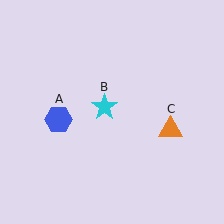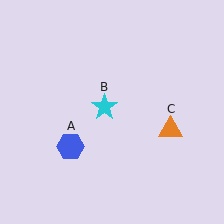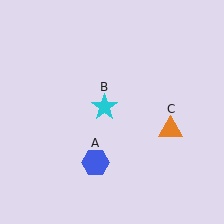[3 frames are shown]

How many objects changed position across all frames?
1 object changed position: blue hexagon (object A).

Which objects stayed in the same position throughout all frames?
Cyan star (object B) and orange triangle (object C) remained stationary.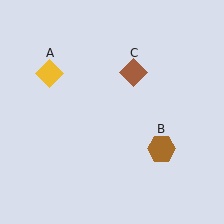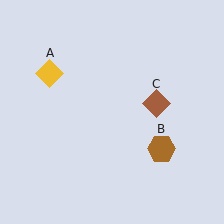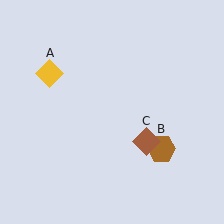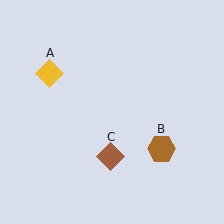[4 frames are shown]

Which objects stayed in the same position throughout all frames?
Yellow diamond (object A) and brown hexagon (object B) remained stationary.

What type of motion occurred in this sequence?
The brown diamond (object C) rotated clockwise around the center of the scene.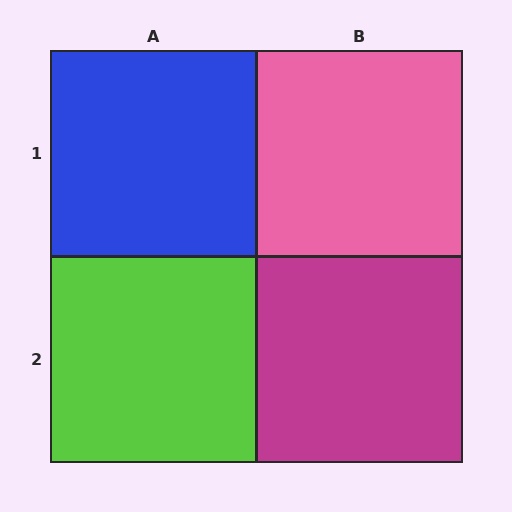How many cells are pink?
1 cell is pink.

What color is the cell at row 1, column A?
Blue.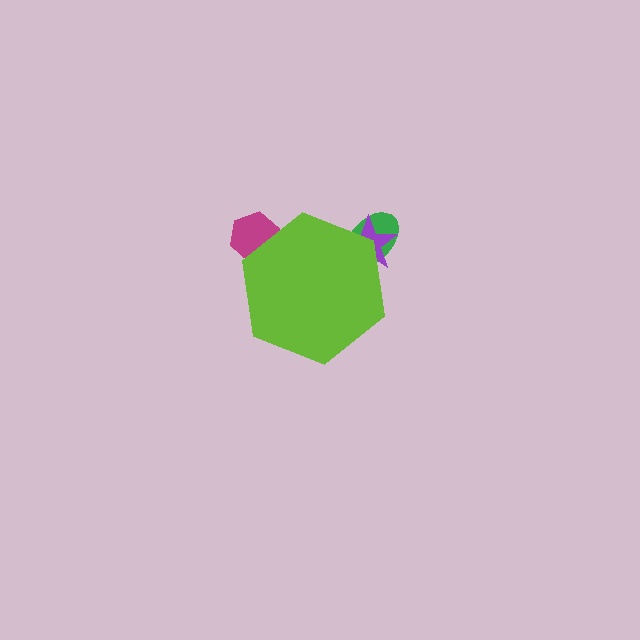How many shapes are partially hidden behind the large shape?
3 shapes are partially hidden.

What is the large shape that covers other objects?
A lime hexagon.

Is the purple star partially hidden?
Yes, the purple star is partially hidden behind the lime hexagon.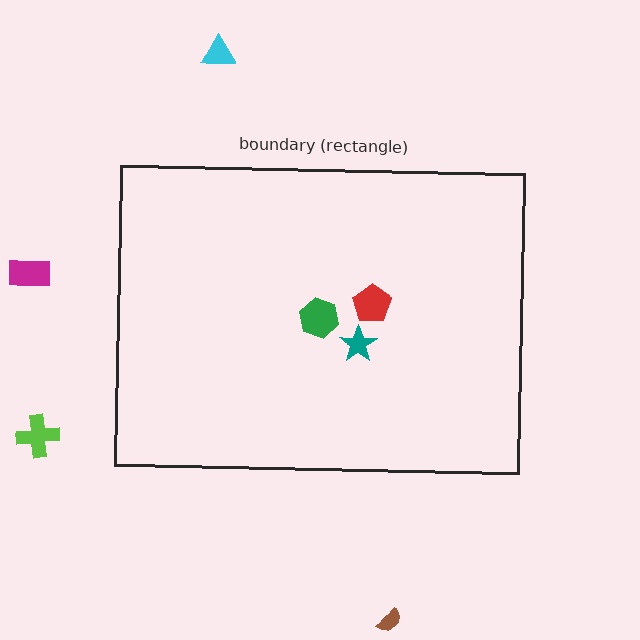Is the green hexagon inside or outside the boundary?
Inside.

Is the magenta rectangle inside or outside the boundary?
Outside.